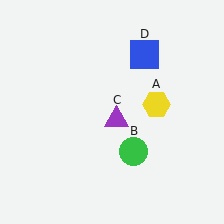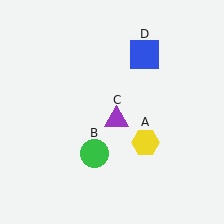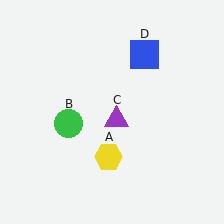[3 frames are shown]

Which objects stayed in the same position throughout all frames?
Purple triangle (object C) and blue square (object D) remained stationary.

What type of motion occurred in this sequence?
The yellow hexagon (object A), green circle (object B) rotated clockwise around the center of the scene.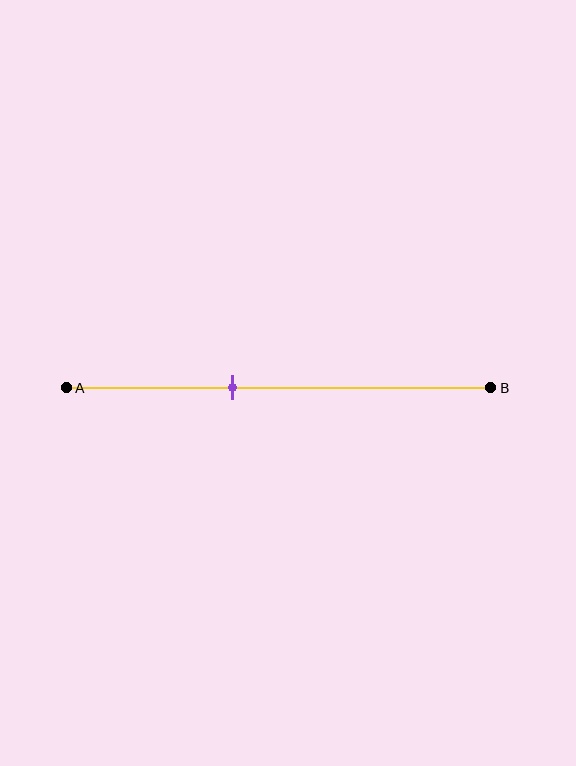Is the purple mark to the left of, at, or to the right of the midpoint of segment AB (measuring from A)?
The purple mark is to the left of the midpoint of segment AB.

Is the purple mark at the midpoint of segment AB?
No, the mark is at about 40% from A, not at the 50% midpoint.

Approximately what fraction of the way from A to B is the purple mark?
The purple mark is approximately 40% of the way from A to B.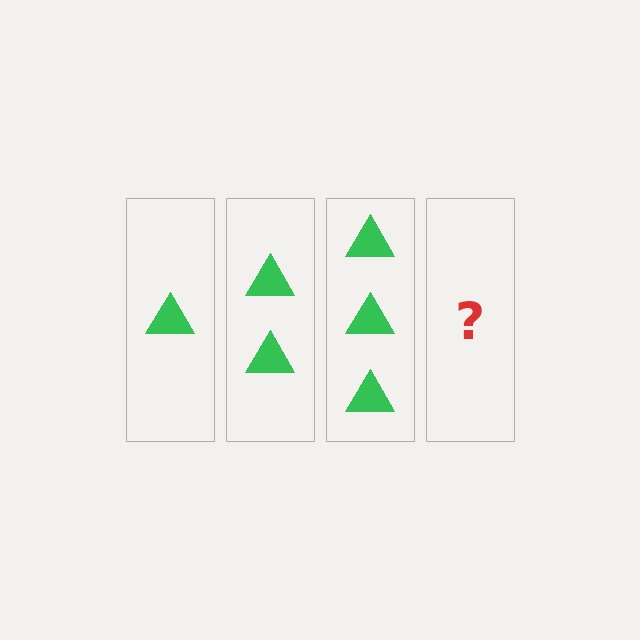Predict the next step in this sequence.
The next step is 4 triangles.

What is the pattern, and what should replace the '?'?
The pattern is that each step adds one more triangle. The '?' should be 4 triangles.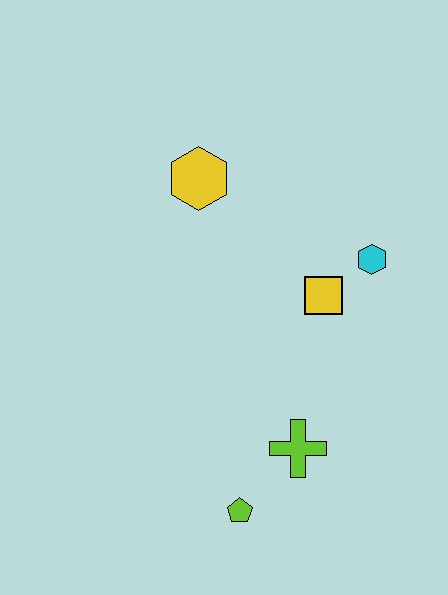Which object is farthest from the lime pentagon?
The yellow hexagon is farthest from the lime pentagon.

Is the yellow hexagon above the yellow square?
Yes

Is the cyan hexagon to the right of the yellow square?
Yes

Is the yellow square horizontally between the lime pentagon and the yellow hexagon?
No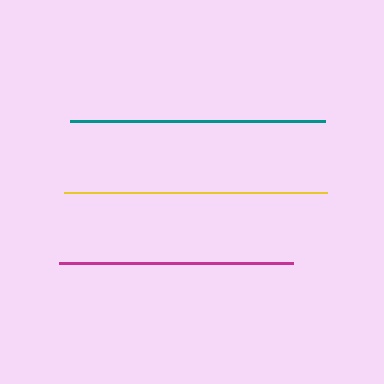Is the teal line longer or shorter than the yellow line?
The yellow line is longer than the teal line.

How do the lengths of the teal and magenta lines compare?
The teal and magenta lines are approximately the same length.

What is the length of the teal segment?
The teal segment is approximately 255 pixels long.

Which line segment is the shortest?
The magenta line is the shortest at approximately 235 pixels.